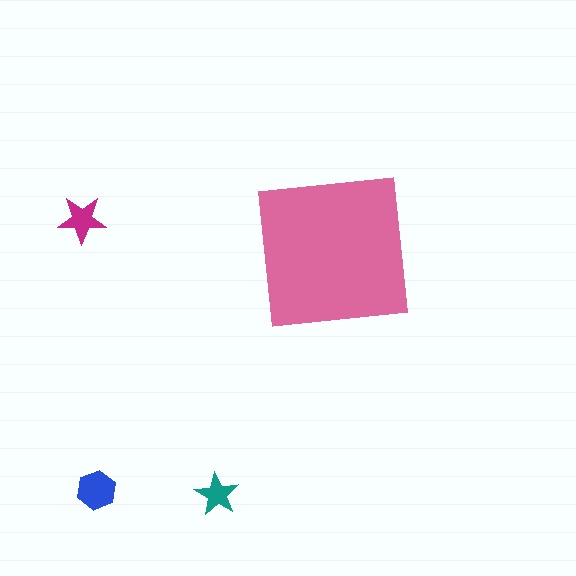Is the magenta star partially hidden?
No, the magenta star is fully visible.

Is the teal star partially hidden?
No, the teal star is fully visible.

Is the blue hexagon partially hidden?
No, the blue hexagon is fully visible.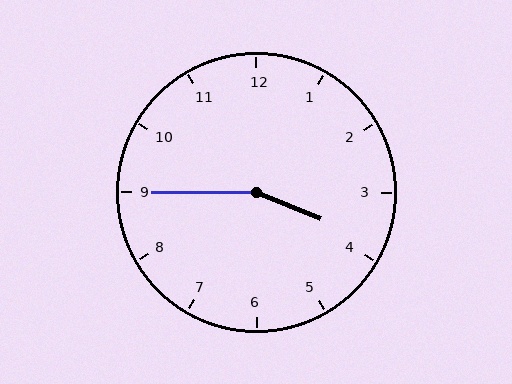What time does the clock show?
3:45.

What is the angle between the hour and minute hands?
Approximately 158 degrees.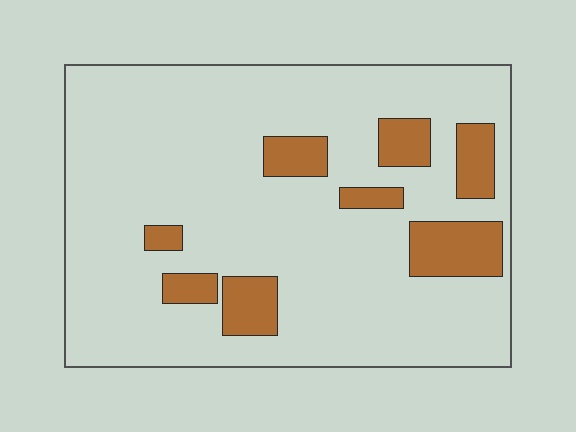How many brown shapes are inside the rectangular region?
8.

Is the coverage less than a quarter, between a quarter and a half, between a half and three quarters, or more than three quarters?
Less than a quarter.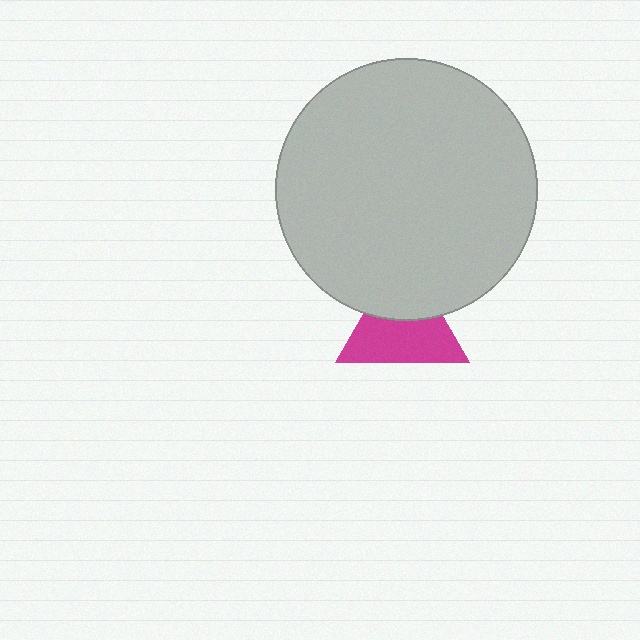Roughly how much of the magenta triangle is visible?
About half of it is visible (roughly 61%).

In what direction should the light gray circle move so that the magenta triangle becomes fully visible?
The light gray circle should move up. That is the shortest direction to clear the overlap and leave the magenta triangle fully visible.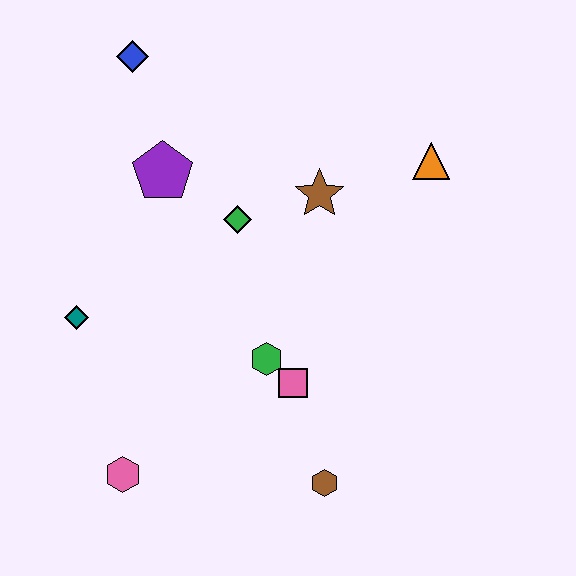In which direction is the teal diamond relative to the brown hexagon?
The teal diamond is to the left of the brown hexagon.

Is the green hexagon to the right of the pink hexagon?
Yes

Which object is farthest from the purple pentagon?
The brown hexagon is farthest from the purple pentagon.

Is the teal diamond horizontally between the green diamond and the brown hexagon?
No